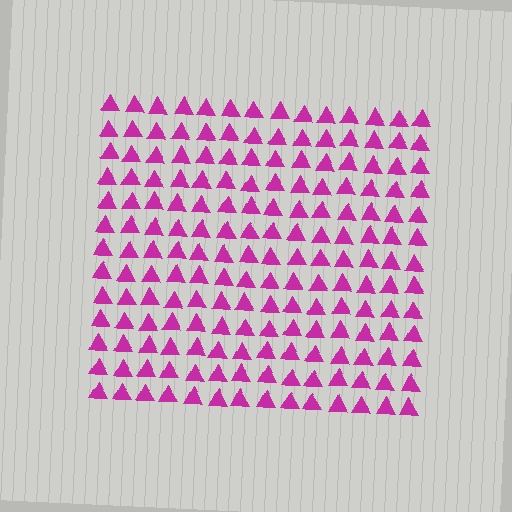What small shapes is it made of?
It is made of small triangles.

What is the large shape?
The large shape is a square.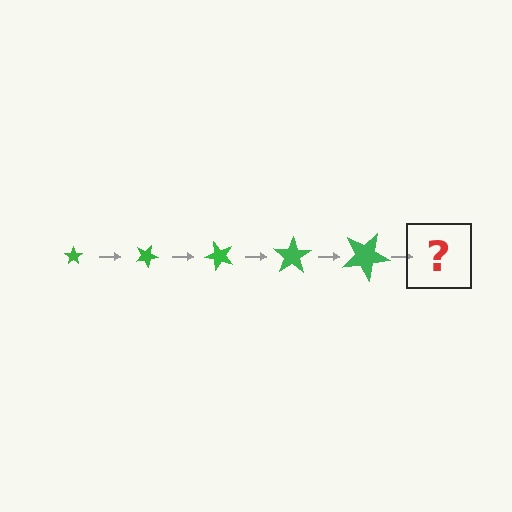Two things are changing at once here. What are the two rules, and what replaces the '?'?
The two rules are that the star grows larger each step and it rotates 25 degrees each step. The '?' should be a star, larger than the previous one and rotated 125 degrees from the start.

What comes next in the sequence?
The next element should be a star, larger than the previous one and rotated 125 degrees from the start.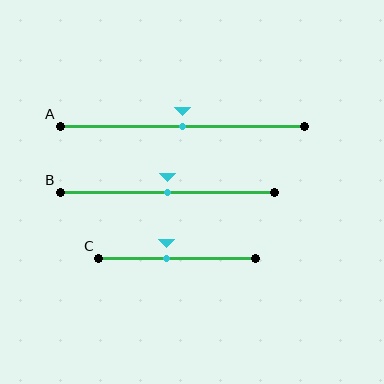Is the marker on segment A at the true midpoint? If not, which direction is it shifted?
Yes, the marker on segment A is at the true midpoint.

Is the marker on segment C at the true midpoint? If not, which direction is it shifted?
No, the marker on segment C is shifted to the left by about 7% of the segment length.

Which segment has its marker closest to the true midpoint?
Segment A has its marker closest to the true midpoint.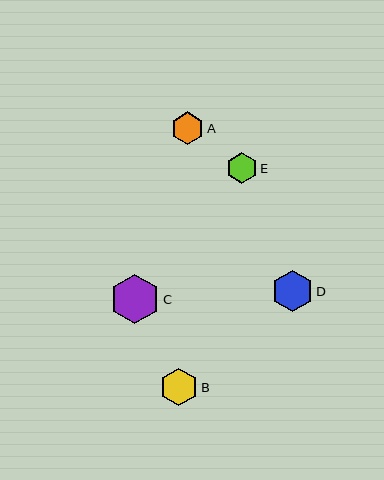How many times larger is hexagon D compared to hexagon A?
Hexagon D is approximately 1.3 times the size of hexagon A.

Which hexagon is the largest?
Hexagon C is the largest with a size of approximately 49 pixels.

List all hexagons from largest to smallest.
From largest to smallest: C, D, B, A, E.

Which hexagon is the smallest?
Hexagon E is the smallest with a size of approximately 31 pixels.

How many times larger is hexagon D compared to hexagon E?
Hexagon D is approximately 1.3 times the size of hexagon E.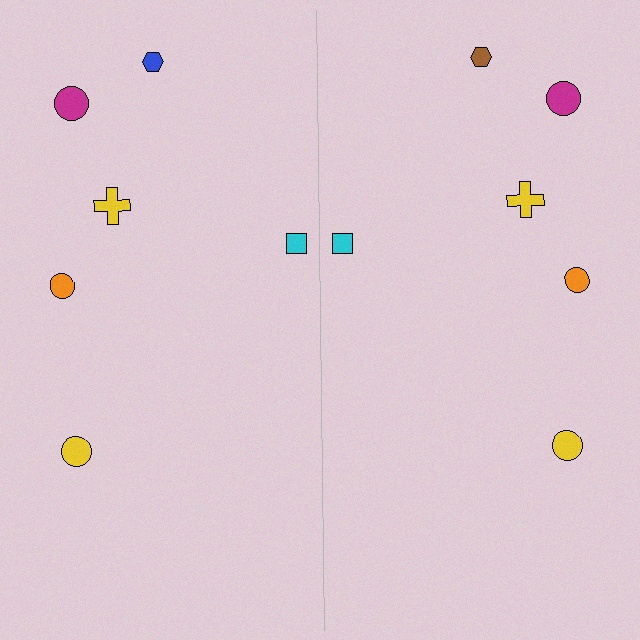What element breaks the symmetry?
The brown hexagon on the right side breaks the symmetry — its mirror counterpart is blue.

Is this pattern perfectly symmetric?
No, the pattern is not perfectly symmetric. The brown hexagon on the right side breaks the symmetry — its mirror counterpart is blue.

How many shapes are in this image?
There are 12 shapes in this image.